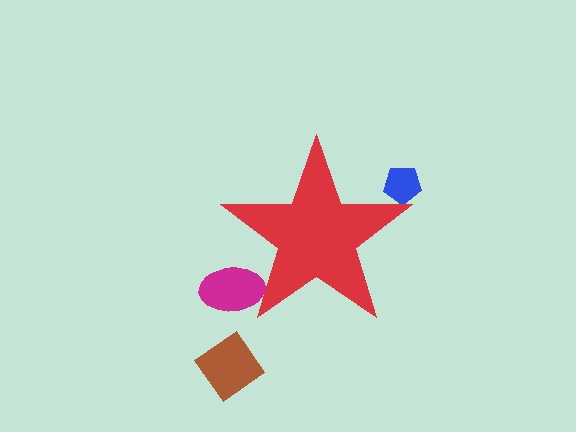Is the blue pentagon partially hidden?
Yes, the blue pentagon is partially hidden behind the red star.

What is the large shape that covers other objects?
A red star.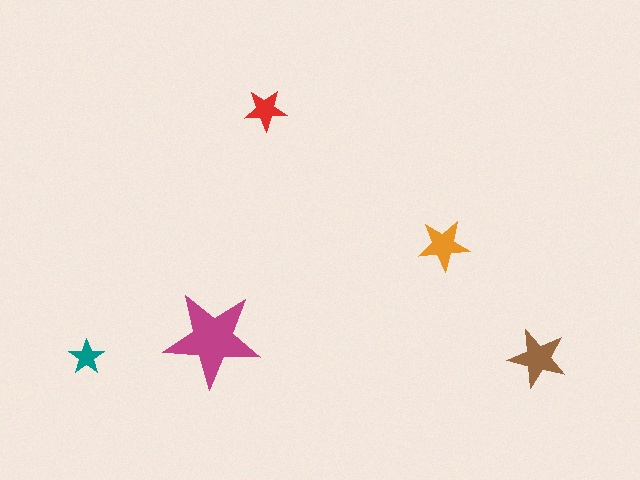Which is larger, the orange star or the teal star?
The orange one.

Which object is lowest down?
The brown star is bottommost.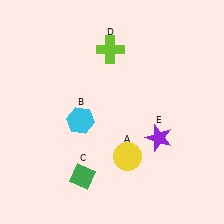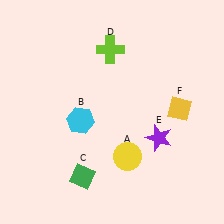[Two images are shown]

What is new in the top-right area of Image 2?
A yellow diamond (F) was added in the top-right area of Image 2.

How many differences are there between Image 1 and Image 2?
There is 1 difference between the two images.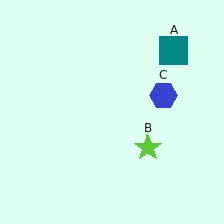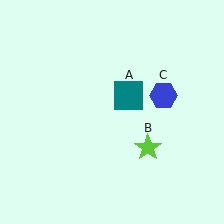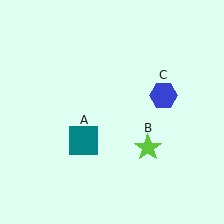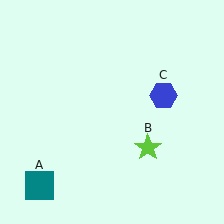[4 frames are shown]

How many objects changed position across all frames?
1 object changed position: teal square (object A).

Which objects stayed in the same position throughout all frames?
Lime star (object B) and blue hexagon (object C) remained stationary.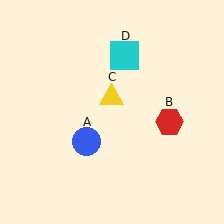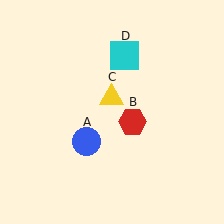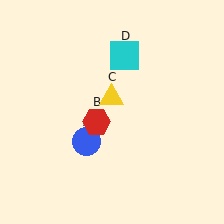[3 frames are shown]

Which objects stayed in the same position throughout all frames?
Blue circle (object A) and yellow triangle (object C) and cyan square (object D) remained stationary.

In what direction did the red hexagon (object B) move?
The red hexagon (object B) moved left.